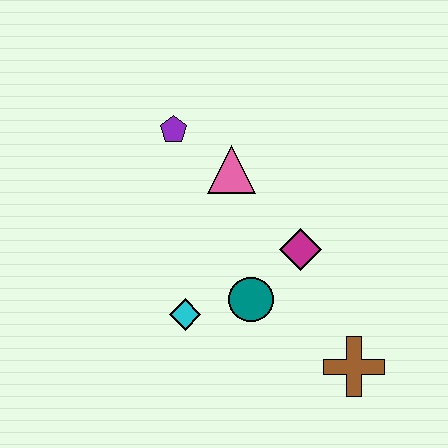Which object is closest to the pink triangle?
The purple pentagon is closest to the pink triangle.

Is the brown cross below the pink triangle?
Yes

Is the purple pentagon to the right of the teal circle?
No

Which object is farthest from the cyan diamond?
The purple pentagon is farthest from the cyan diamond.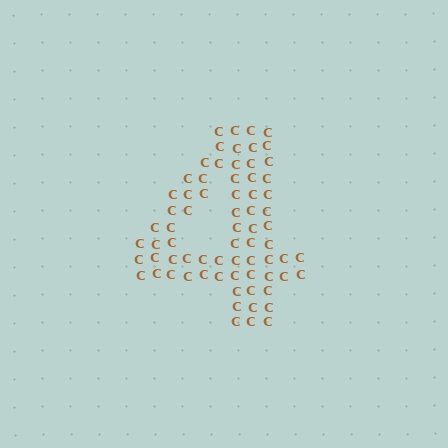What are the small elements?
The small elements are letter C's.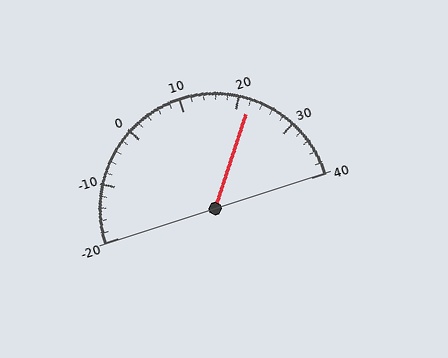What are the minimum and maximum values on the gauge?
The gauge ranges from -20 to 40.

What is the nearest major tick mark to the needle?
The nearest major tick mark is 20.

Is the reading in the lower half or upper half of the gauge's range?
The reading is in the upper half of the range (-20 to 40).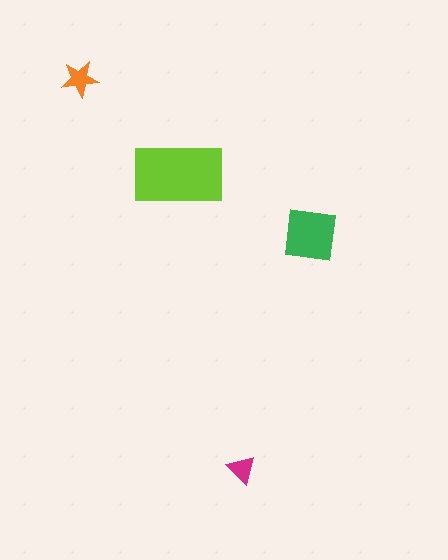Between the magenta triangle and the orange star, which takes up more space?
The orange star.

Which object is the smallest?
The magenta triangle.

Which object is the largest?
The lime rectangle.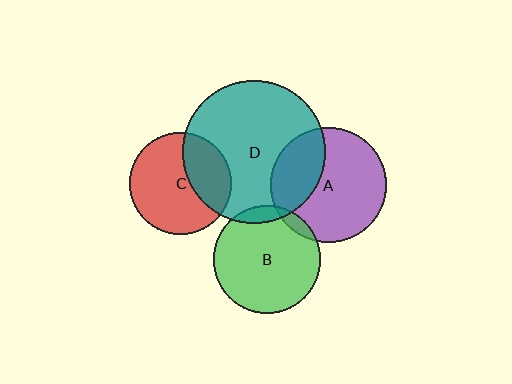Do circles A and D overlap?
Yes.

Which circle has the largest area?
Circle D (teal).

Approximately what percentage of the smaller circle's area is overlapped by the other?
Approximately 30%.